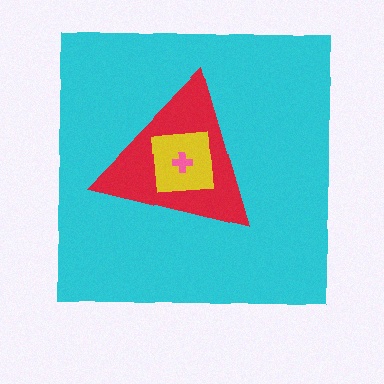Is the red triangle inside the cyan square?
Yes.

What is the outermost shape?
The cyan square.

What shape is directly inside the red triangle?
The yellow square.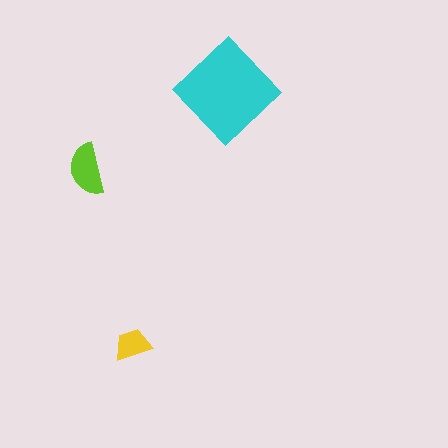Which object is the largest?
The cyan diamond.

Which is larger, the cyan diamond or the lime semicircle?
The cyan diamond.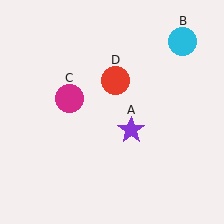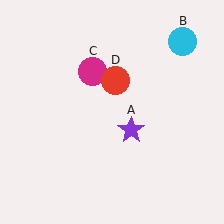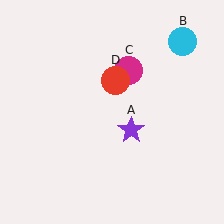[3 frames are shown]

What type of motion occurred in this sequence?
The magenta circle (object C) rotated clockwise around the center of the scene.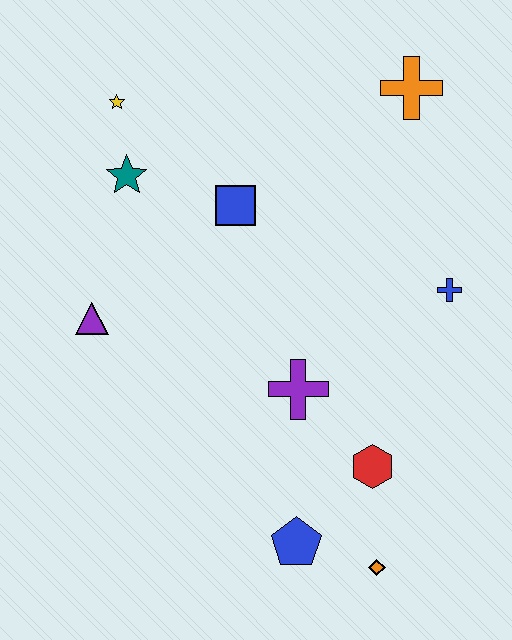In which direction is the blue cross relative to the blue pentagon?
The blue cross is above the blue pentagon.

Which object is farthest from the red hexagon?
The yellow star is farthest from the red hexagon.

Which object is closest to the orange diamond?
The blue pentagon is closest to the orange diamond.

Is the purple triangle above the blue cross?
No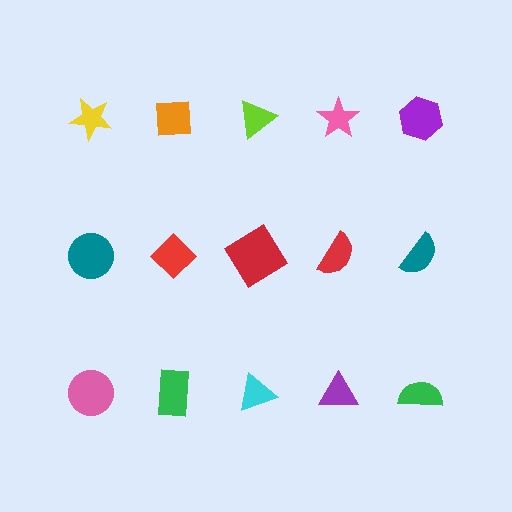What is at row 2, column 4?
A red semicircle.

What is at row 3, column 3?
A cyan triangle.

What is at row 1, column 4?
A pink star.